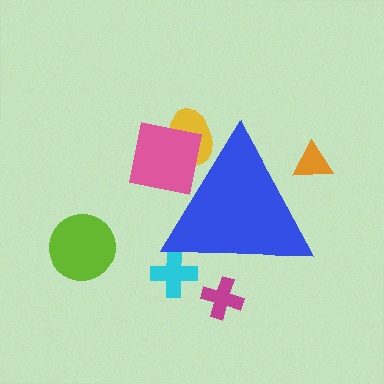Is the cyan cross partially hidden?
Yes, the cyan cross is partially hidden behind the blue triangle.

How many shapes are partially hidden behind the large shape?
5 shapes are partially hidden.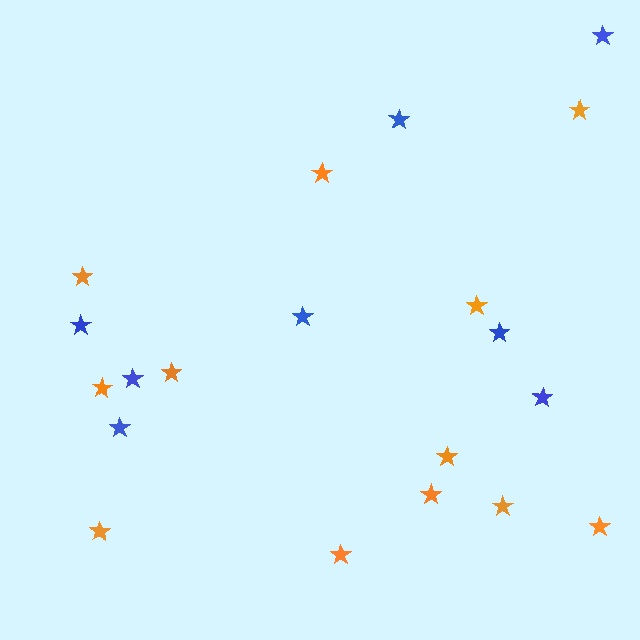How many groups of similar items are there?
There are 2 groups: one group of orange stars (12) and one group of blue stars (8).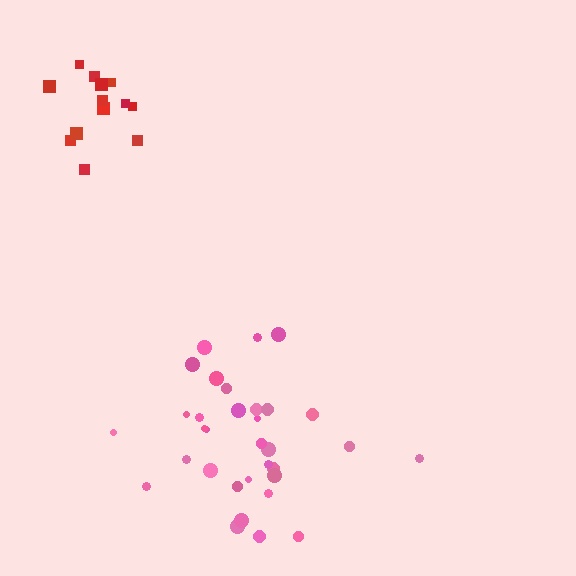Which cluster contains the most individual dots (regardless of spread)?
Pink (33).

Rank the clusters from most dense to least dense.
pink, red.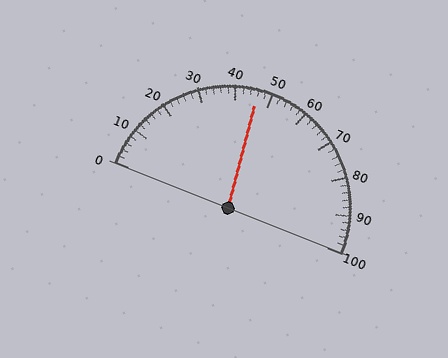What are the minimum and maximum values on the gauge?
The gauge ranges from 0 to 100.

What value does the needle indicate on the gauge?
The needle indicates approximately 46.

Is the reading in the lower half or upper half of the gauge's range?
The reading is in the lower half of the range (0 to 100).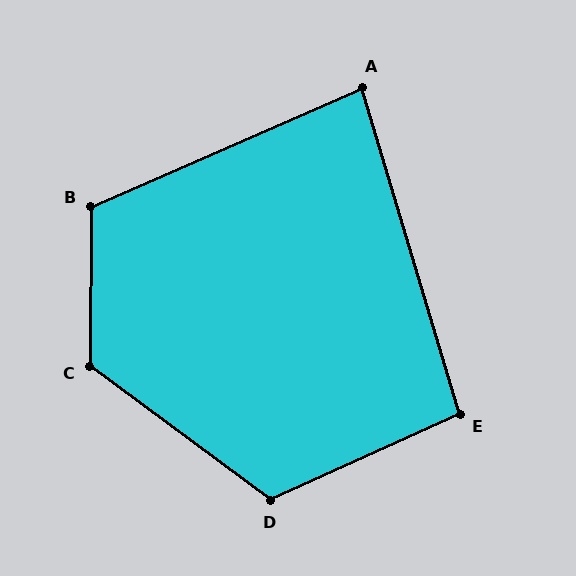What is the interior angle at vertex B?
Approximately 114 degrees (obtuse).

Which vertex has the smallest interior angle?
A, at approximately 83 degrees.